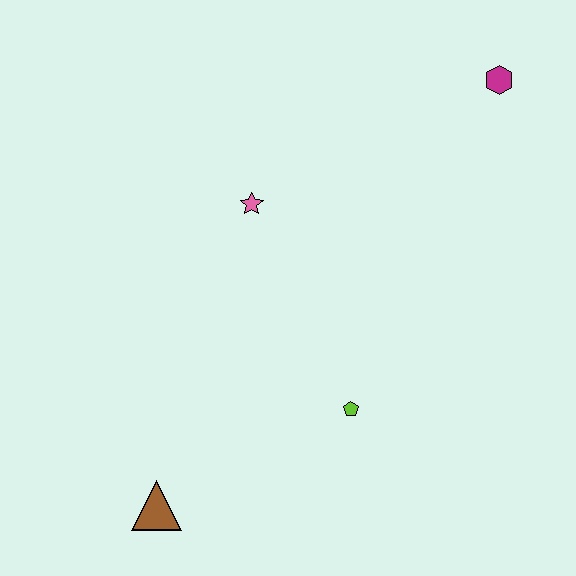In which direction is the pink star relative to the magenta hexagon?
The pink star is to the left of the magenta hexagon.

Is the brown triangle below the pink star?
Yes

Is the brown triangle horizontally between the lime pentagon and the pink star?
No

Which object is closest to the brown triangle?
The lime pentagon is closest to the brown triangle.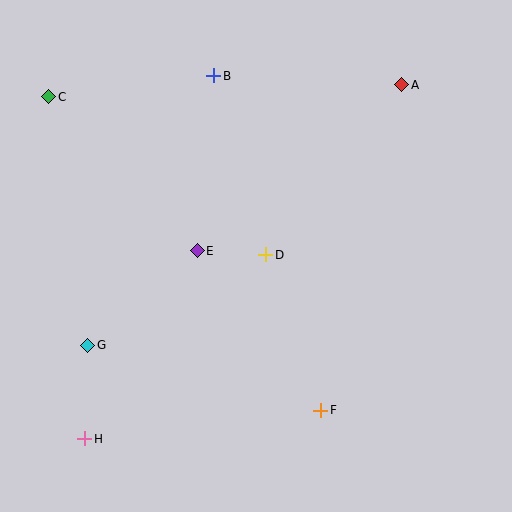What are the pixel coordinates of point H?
Point H is at (85, 439).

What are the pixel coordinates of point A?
Point A is at (402, 85).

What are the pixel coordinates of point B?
Point B is at (214, 76).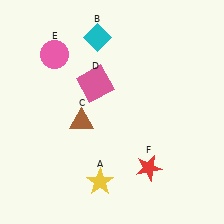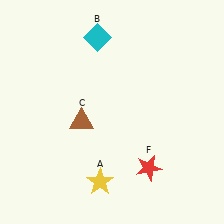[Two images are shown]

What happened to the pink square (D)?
The pink square (D) was removed in Image 2. It was in the top-left area of Image 1.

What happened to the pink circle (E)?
The pink circle (E) was removed in Image 2. It was in the top-left area of Image 1.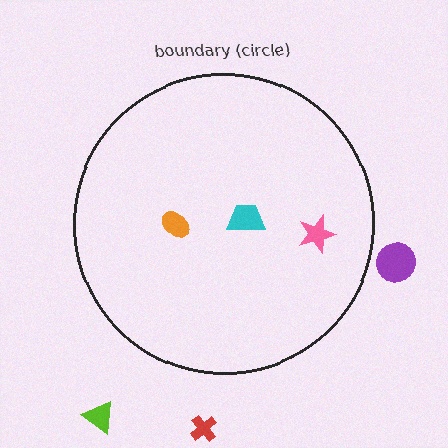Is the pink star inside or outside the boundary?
Inside.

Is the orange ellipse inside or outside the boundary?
Inside.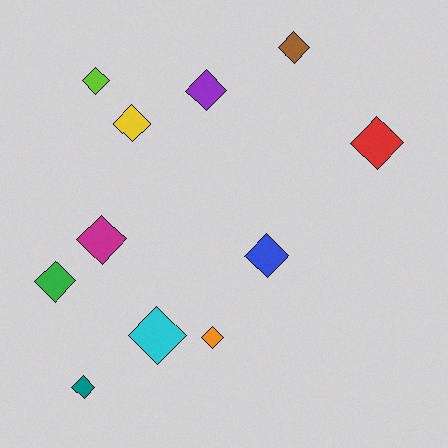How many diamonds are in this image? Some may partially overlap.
There are 11 diamonds.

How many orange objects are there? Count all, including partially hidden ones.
There is 1 orange object.